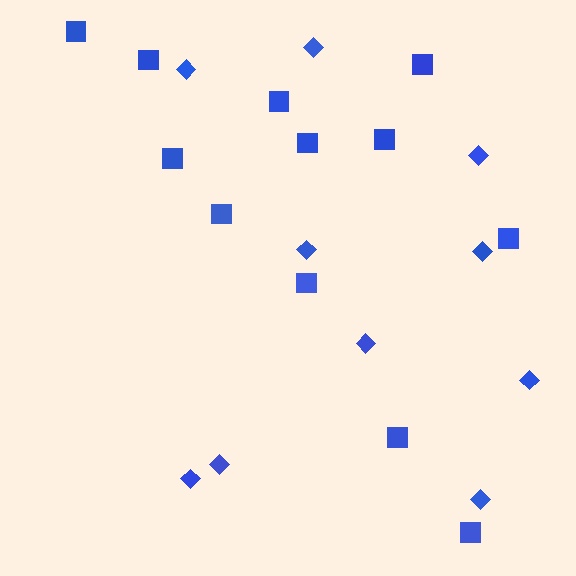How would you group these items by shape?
There are 2 groups: one group of squares (12) and one group of diamonds (10).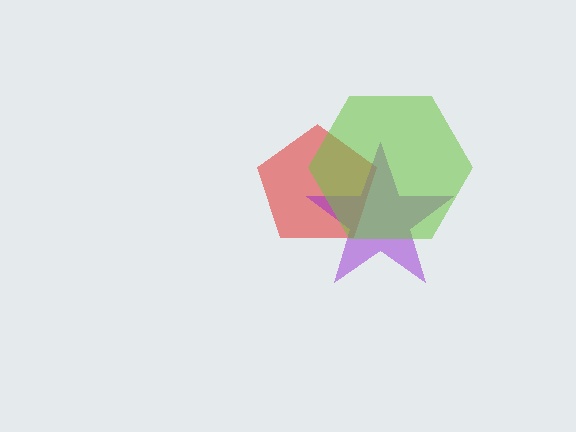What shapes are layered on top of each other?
The layered shapes are: a red pentagon, a purple star, a lime hexagon.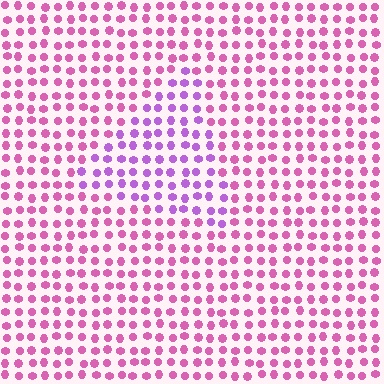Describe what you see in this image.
The image is filled with small pink elements in a uniform arrangement. A triangle-shaped region is visible where the elements are tinted to a slightly different hue, forming a subtle color boundary.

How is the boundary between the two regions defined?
The boundary is defined purely by a slight shift in hue (about 35 degrees). Spacing, size, and orientation are identical on both sides.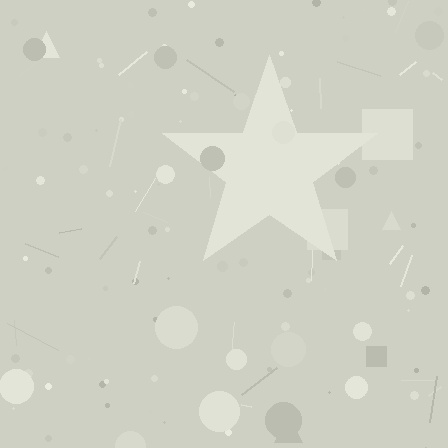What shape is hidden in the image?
A star is hidden in the image.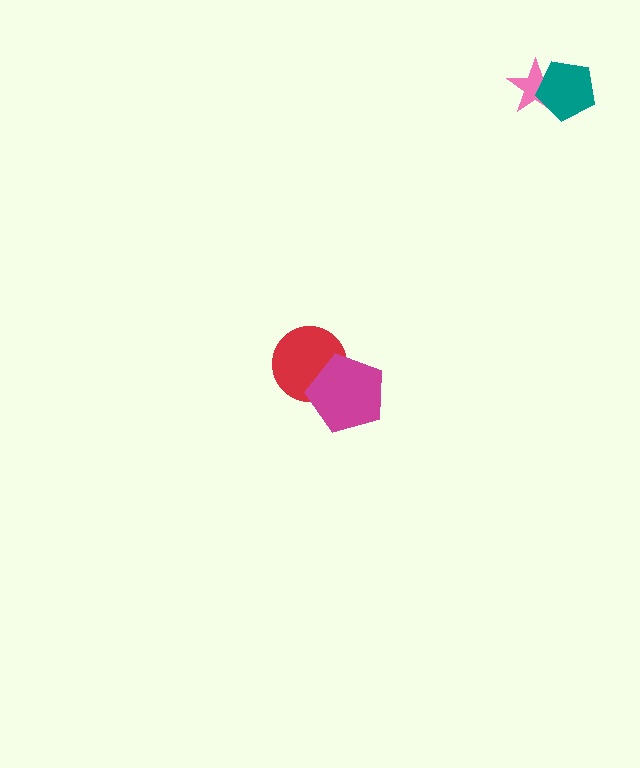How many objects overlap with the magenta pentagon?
1 object overlaps with the magenta pentagon.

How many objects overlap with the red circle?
1 object overlaps with the red circle.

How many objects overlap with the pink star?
1 object overlaps with the pink star.